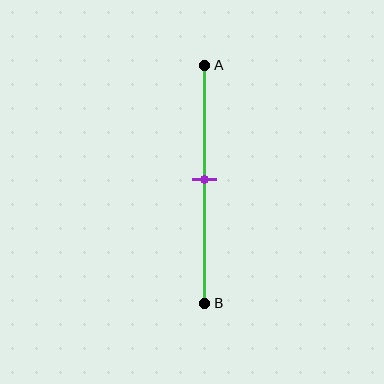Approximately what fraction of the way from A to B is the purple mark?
The purple mark is approximately 50% of the way from A to B.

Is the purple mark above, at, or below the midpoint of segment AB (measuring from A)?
The purple mark is approximately at the midpoint of segment AB.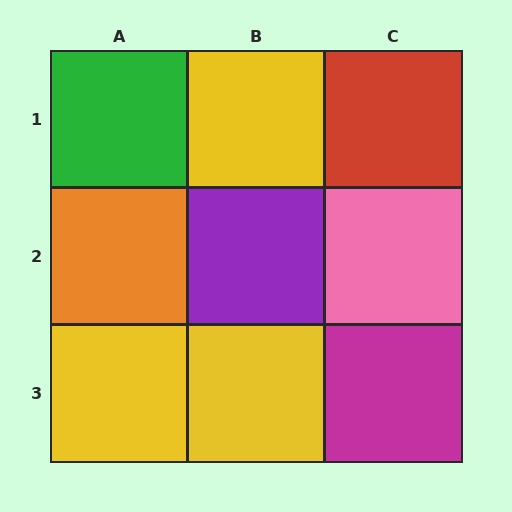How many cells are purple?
1 cell is purple.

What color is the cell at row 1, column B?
Yellow.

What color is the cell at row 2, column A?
Orange.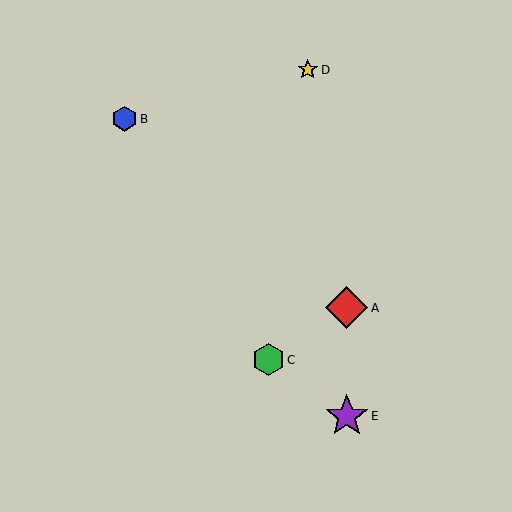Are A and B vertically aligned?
No, A is at x≈347 and B is at x≈125.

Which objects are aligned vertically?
Objects A, E are aligned vertically.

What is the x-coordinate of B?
Object B is at x≈125.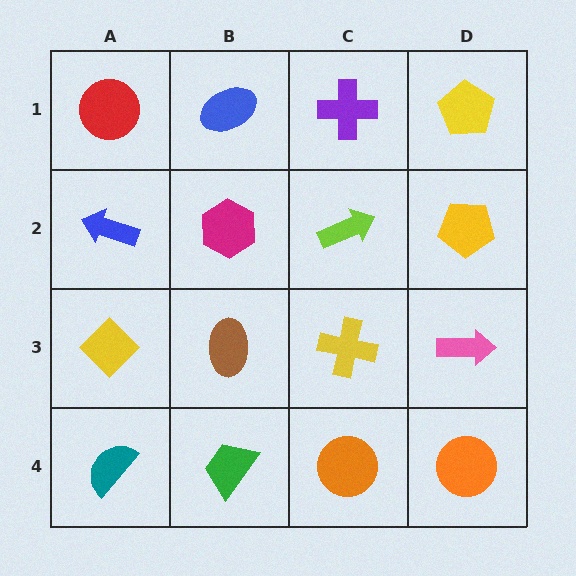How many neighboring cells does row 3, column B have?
4.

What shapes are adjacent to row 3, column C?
A lime arrow (row 2, column C), an orange circle (row 4, column C), a brown ellipse (row 3, column B), a pink arrow (row 3, column D).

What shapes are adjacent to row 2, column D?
A yellow pentagon (row 1, column D), a pink arrow (row 3, column D), a lime arrow (row 2, column C).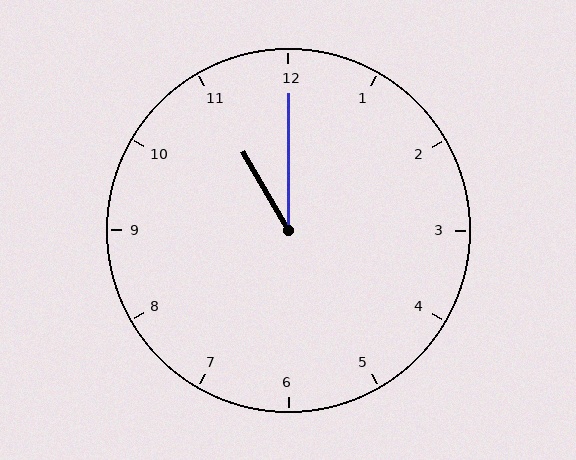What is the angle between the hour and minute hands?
Approximately 30 degrees.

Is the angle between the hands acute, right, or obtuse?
It is acute.